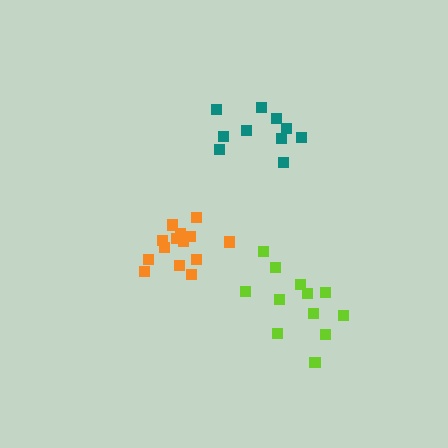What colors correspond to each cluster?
The clusters are colored: lime, teal, orange.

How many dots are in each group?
Group 1: 12 dots, Group 2: 10 dots, Group 3: 14 dots (36 total).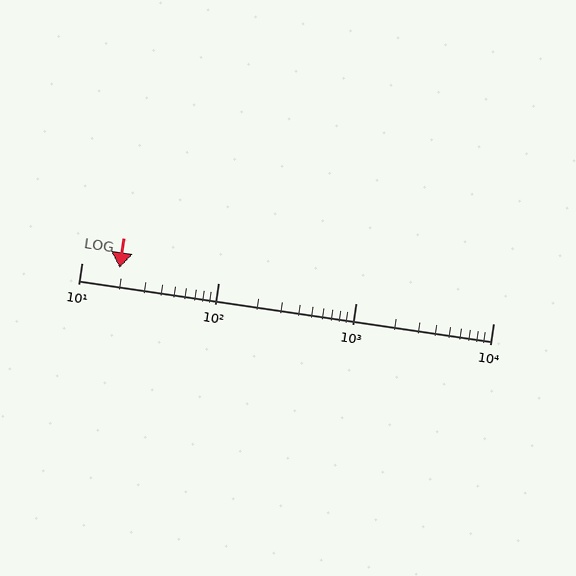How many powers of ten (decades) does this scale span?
The scale spans 3 decades, from 10 to 10000.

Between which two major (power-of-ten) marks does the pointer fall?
The pointer is between 10 and 100.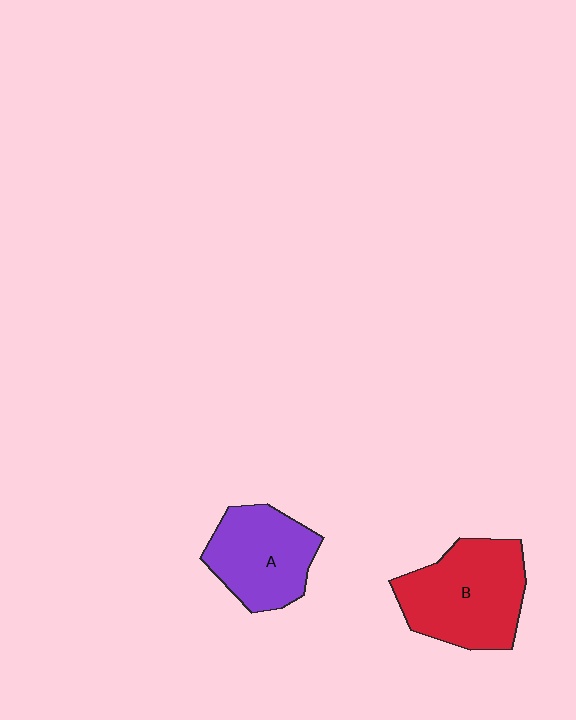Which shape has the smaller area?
Shape A (purple).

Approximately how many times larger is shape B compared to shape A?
Approximately 1.3 times.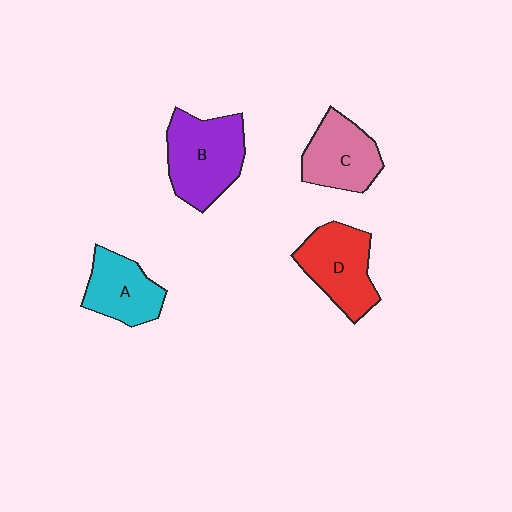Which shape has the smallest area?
Shape A (cyan).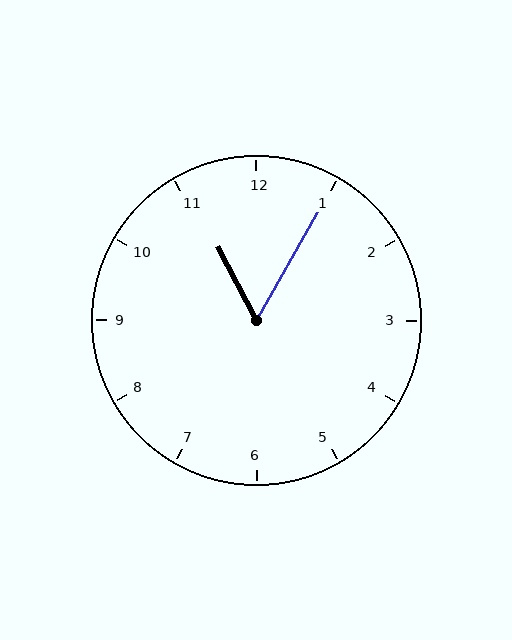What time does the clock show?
11:05.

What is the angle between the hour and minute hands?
Approximately 58 degrees.